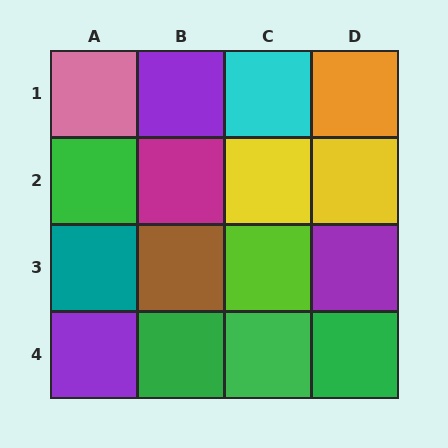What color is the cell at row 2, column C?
Yellow.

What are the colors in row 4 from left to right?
Purple, green, green, green.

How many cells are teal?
1 cell is teal.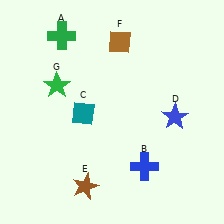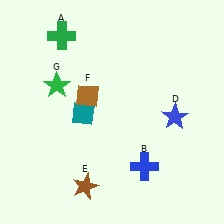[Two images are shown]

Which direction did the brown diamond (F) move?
The brown diamond (F) moved down.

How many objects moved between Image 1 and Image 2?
1 object moved between the two images.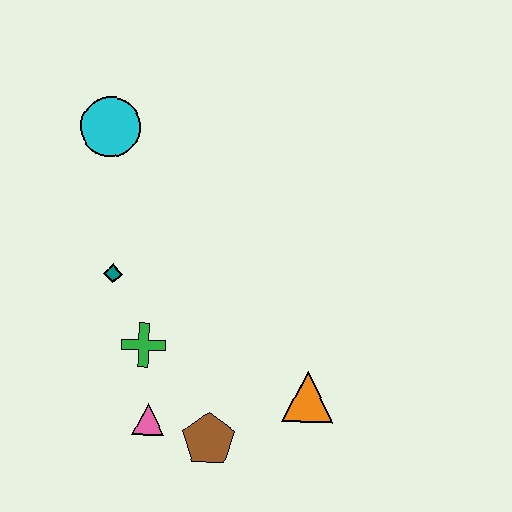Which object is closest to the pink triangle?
The brown pentagon is closest to the pink triangle.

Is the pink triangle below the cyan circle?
Yes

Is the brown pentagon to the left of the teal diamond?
No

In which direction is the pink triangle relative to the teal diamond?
The pink triangle is below the teal diamond.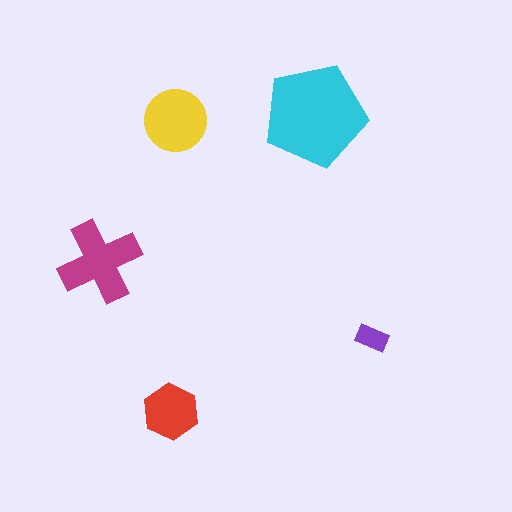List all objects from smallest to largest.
The purple rectangle, the red hexagon, the yellow circle, the magenta cross, the cyan pentagon.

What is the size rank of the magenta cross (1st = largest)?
2nd.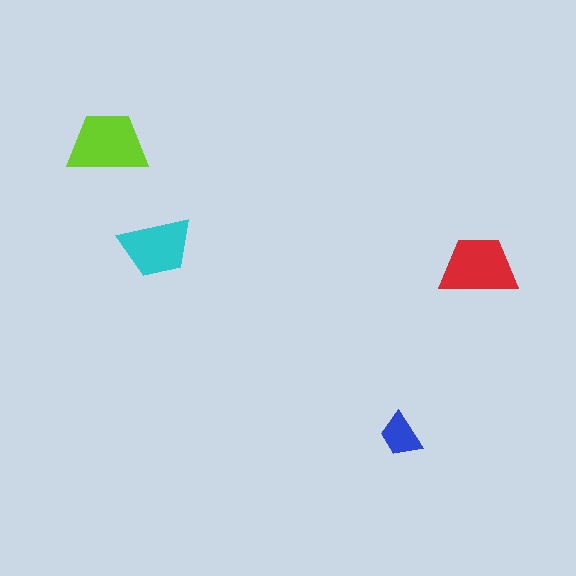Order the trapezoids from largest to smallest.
the lime one, the red one, the cyan one, the blue one.